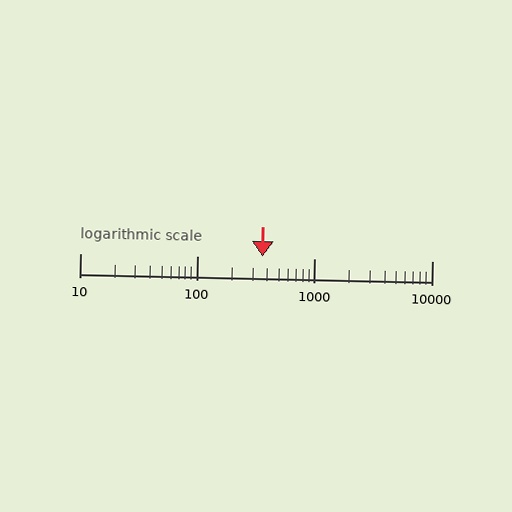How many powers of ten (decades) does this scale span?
The scale spans 3 decades, from 10 to 10000.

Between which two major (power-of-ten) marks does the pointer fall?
The pointer is between 100 and 1000.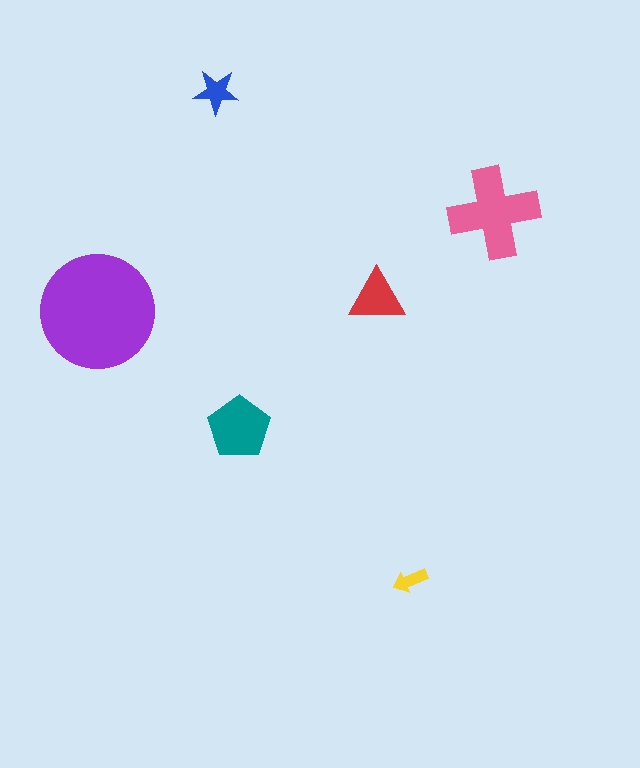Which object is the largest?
The purple circle.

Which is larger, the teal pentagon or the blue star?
The teal pentagon.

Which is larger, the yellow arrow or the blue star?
The blue star.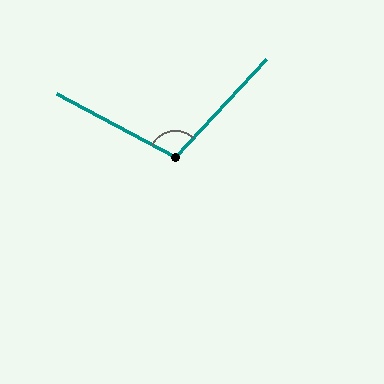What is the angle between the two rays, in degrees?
Approximately 105 degrees.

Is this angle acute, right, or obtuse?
It is obtuse.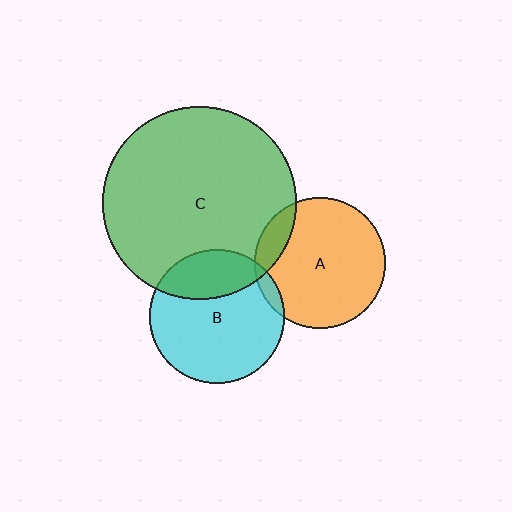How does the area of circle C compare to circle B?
Approximately 2.1 times.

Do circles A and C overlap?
Yes.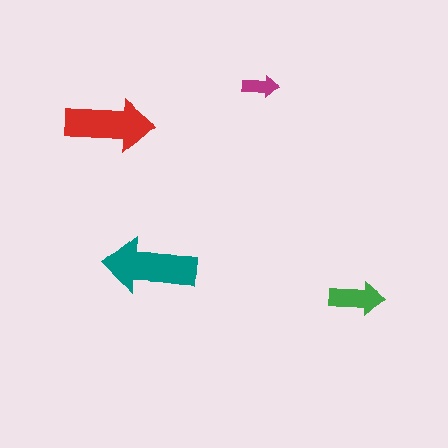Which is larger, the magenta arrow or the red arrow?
The red one.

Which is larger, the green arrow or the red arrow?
The red one.